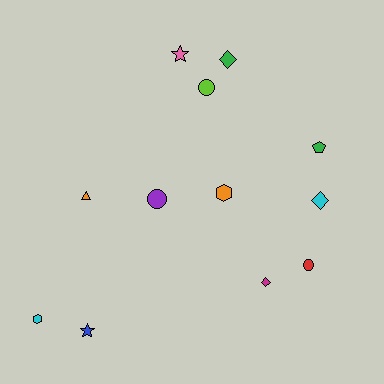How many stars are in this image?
There are 2 stars.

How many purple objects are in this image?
There is 1 purple object.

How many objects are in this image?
There are 12 objects.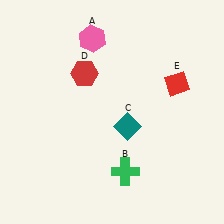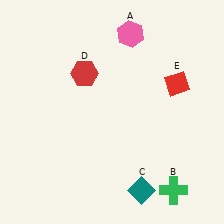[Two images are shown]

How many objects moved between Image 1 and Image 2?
3 objects moved between the two images.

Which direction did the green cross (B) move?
The green cross (B) moved right.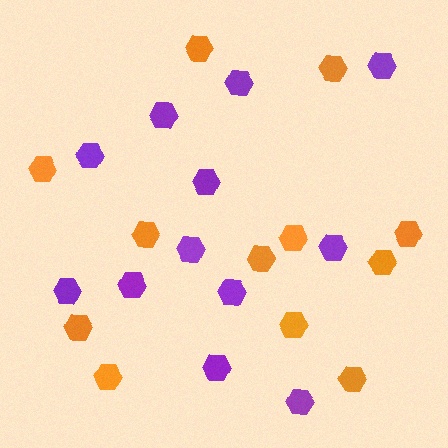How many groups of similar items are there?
There are 2 groups: one group of orange hexagons (12) and one group of purple hexagons (12).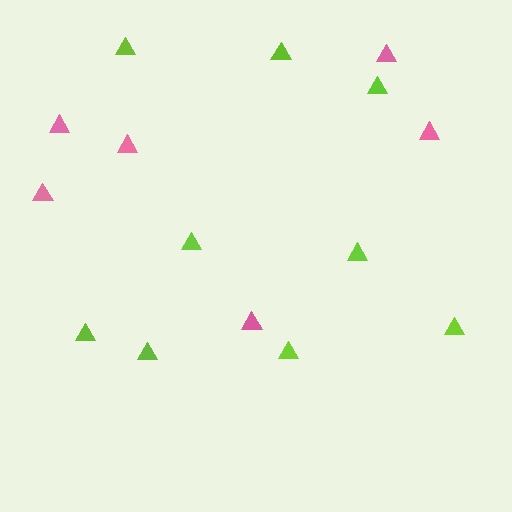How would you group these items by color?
There are 2 groups: one group of pink triangles (6) and one group of lime triangles (9).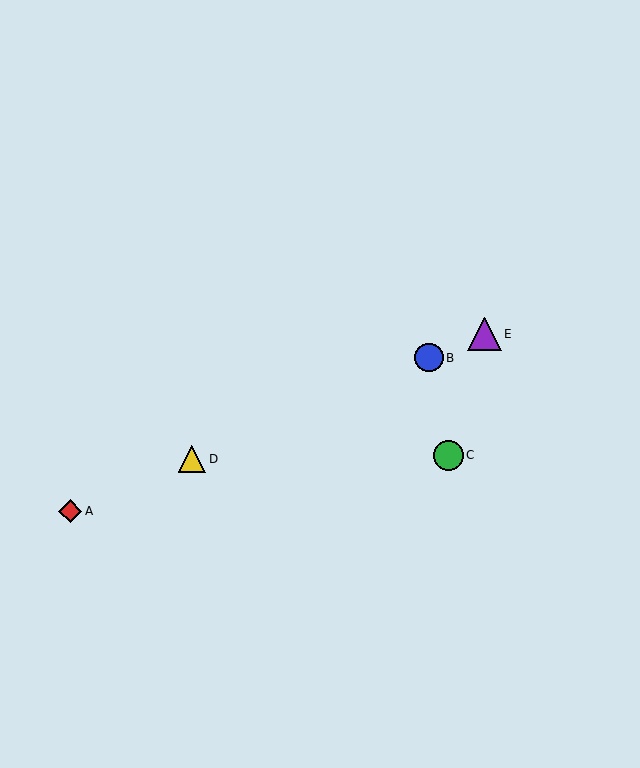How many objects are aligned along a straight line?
4 objects (A, B, D, E) are aligned along a straight line.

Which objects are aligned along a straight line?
Objects A, B, D, E are aligned along a straight line.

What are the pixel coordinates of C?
Object C is at (448, 455).